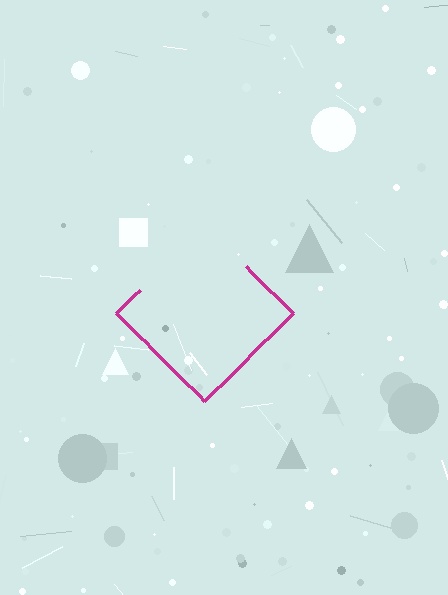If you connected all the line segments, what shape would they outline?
They would outline a diamond.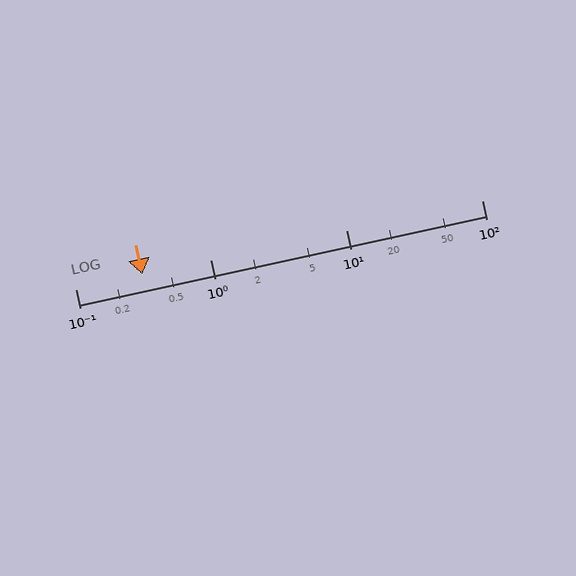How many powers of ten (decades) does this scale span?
The scale spans 3 decades, from 0.1 to 100.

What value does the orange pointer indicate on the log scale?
The pointer indicates approximately 0.31.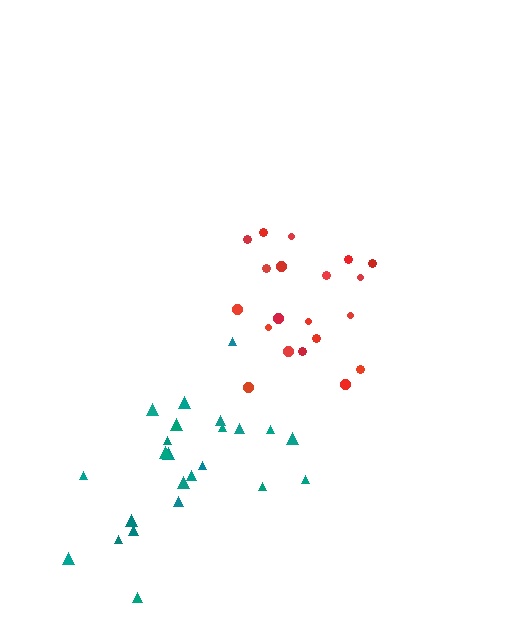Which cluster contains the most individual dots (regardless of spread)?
Teal (24).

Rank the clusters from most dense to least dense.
red, teal.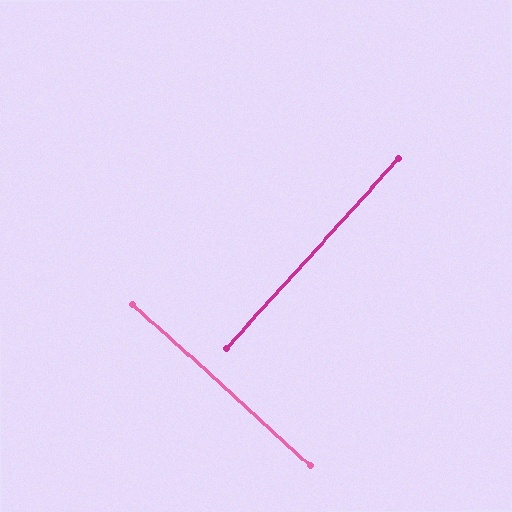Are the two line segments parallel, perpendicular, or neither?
Perpendicular — they meet at approximately 90°.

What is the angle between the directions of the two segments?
Approximately 90 degrees.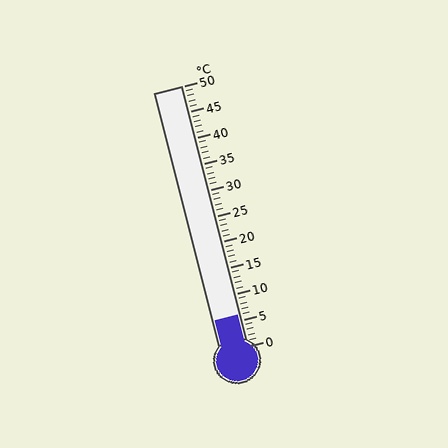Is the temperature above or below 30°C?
The temperature is below 30°C.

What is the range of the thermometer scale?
The thermometer scale ranges from 0°C to 50°C.